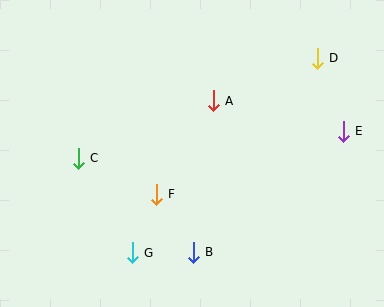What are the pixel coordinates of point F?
Point F is at (157, 194).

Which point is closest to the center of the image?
Point F at (157, 194) is closest to the center.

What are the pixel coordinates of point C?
Point C is at (78, 158).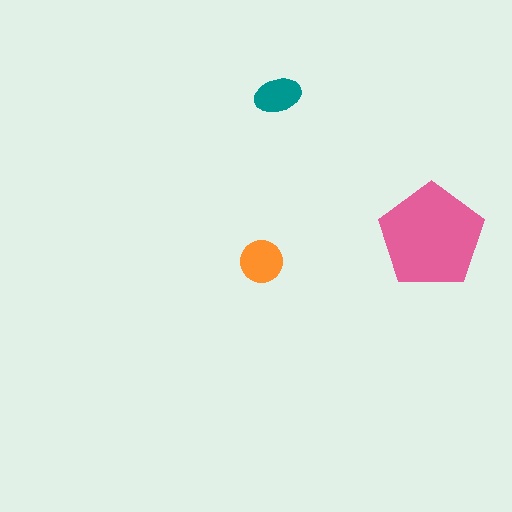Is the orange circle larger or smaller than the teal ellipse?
Larger.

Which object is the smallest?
The teal ellipse.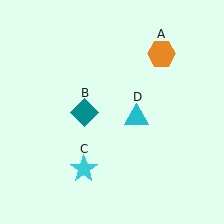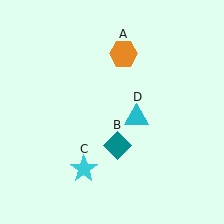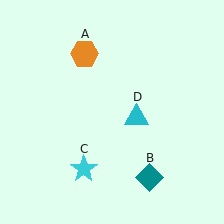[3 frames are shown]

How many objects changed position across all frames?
2 objects changed position: orange hexagon (object A), teal diamond (object B).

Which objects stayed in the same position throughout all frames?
Cyan star (object C) and cyan triangle (object D) remained stationary.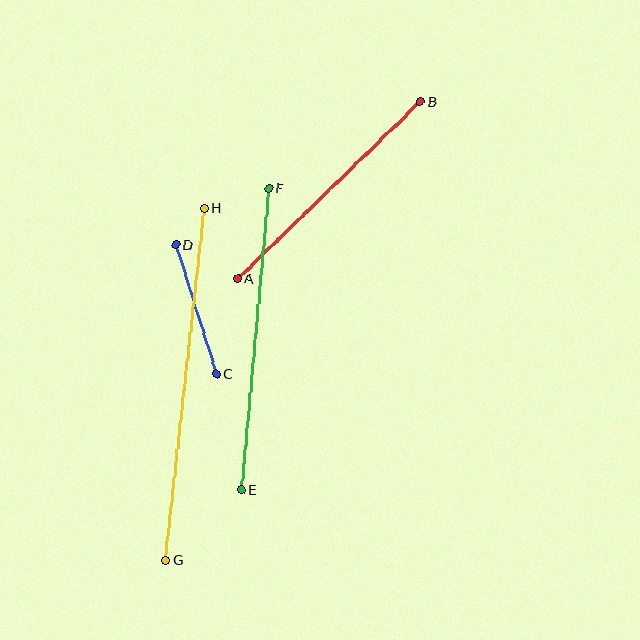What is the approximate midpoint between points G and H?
The midpoint is at approximately (185, 384) pixels.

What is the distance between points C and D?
The distance is approximately 136 pixels.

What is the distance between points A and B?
The distance is approximately 254 pixels.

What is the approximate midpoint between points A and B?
The midpoint is at approximately (329, 190) pixels.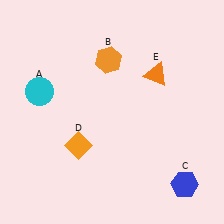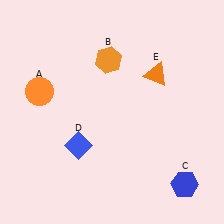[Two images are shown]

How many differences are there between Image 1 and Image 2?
There are 2 differences between the two images.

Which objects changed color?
A changed from cyan to orange. D changed from orange to blue.